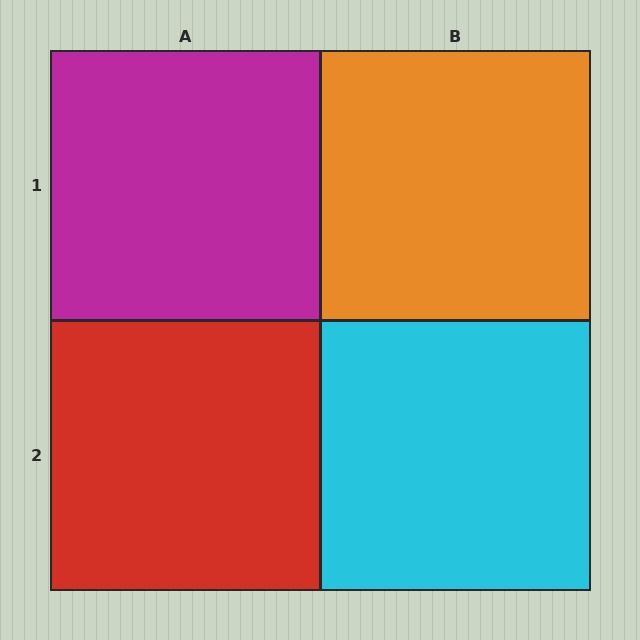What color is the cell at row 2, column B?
Cyan.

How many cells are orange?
1 cell is orange.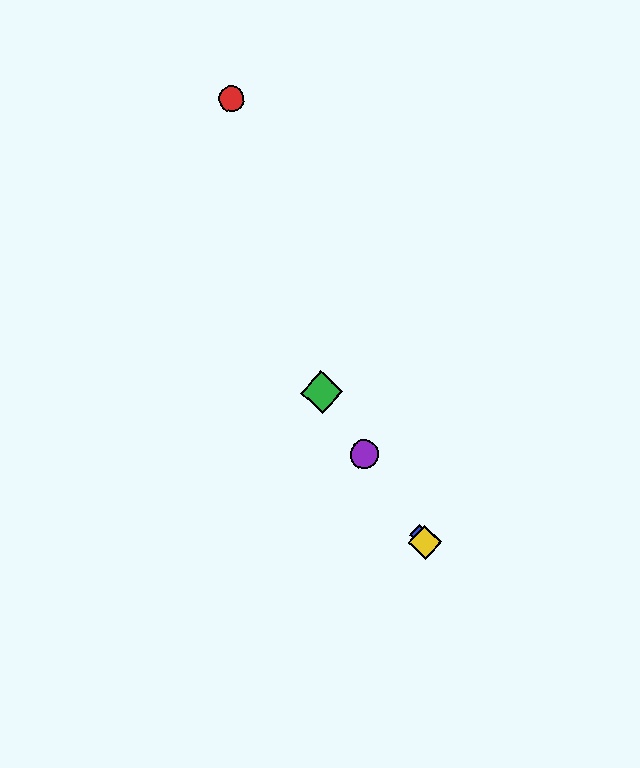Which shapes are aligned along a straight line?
The blue diamond, the green diamond, the yellow diamond, the purple circle are aligned along a straight line.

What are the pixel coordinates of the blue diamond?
The blue diamond is at (419, 534).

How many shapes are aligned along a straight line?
4 shapes (the blue diamond, the green diamond, the yellow diamond, the purple circle) are aligned along a straight line.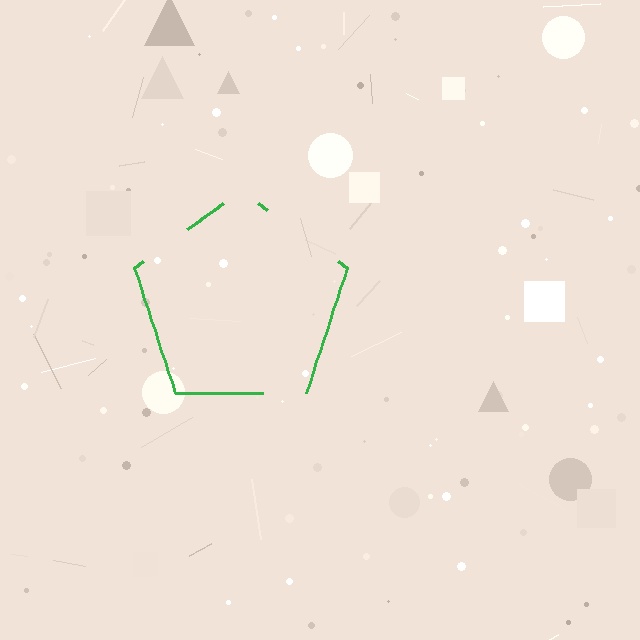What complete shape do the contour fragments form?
The contour fragments form a pentagon.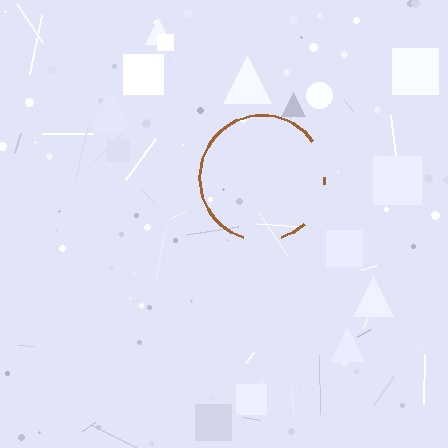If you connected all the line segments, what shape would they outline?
They would outline a circle.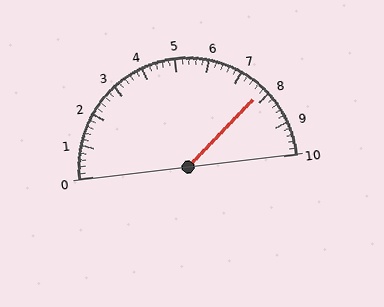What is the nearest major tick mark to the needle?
The nearest major tick mark is 8.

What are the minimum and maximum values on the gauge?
The gauge ranges from 0 to 10.